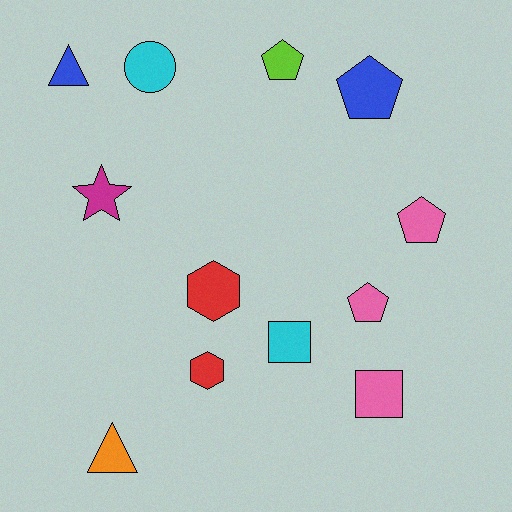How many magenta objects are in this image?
There is 1 magenta object.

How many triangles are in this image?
There are 2 triangles.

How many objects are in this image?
There are 12 objects.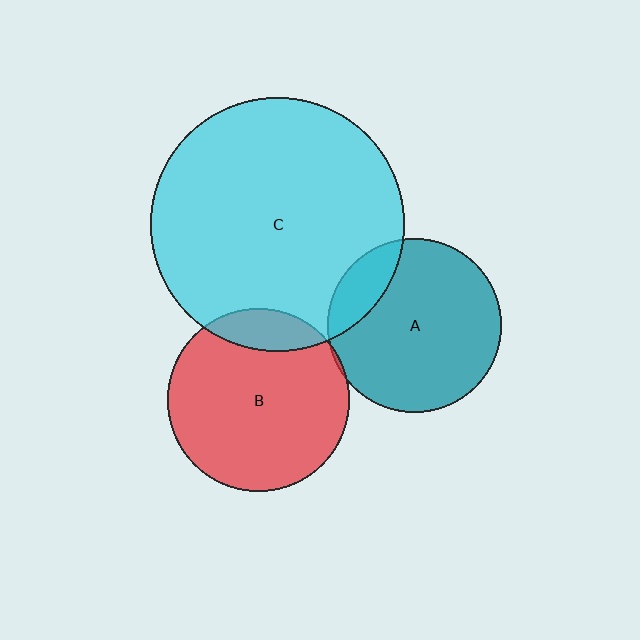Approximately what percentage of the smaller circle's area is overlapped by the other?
Approximately 5%.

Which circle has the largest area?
Circle C (cyan).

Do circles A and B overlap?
Yes.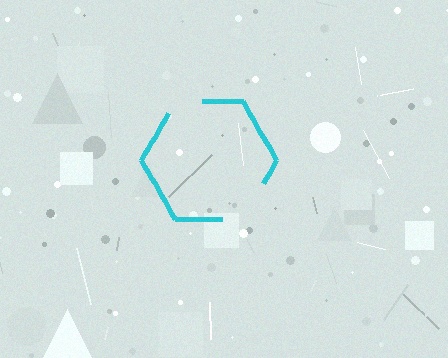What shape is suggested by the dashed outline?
The dashed outline suggests a hexagon.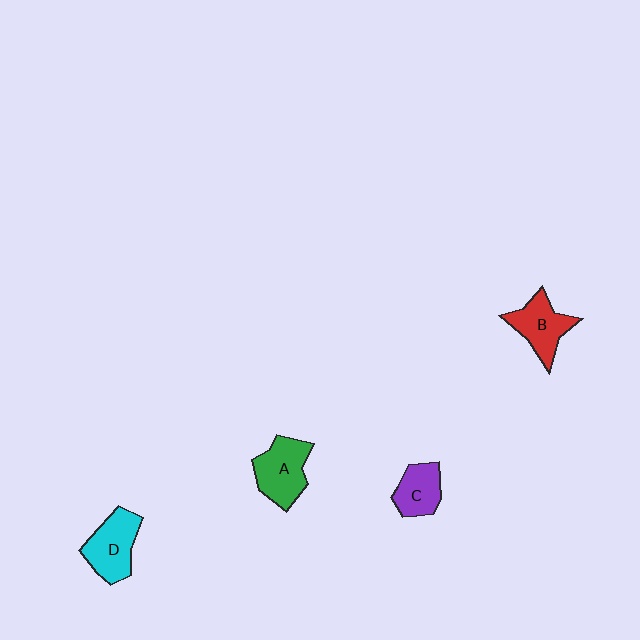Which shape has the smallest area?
Shape C (purple).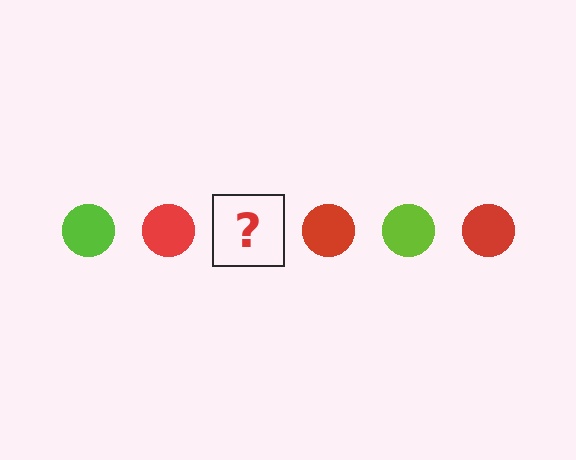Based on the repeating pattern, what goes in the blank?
The blank should be a lime circle.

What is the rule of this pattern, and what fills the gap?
The rule is that the pattern cycles through lime, red circles. The gap should be filled with a lime circle.